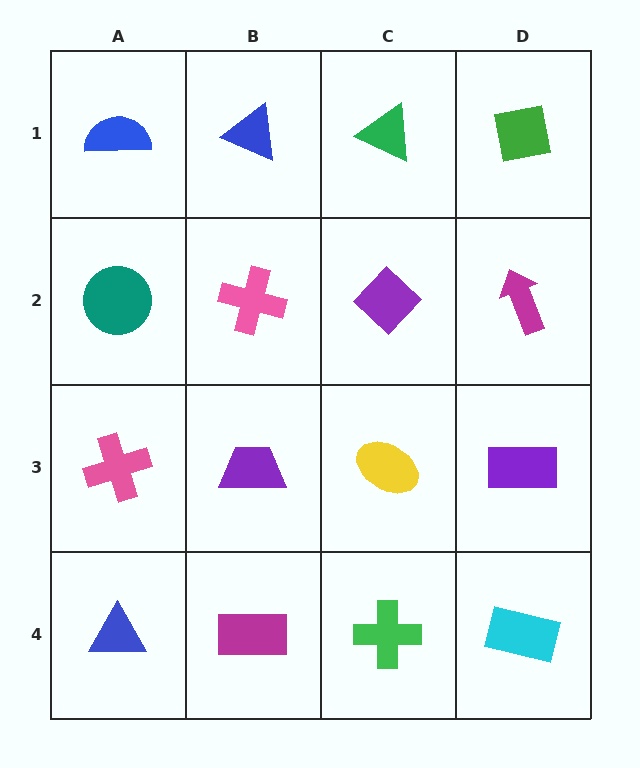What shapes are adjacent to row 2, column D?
A green square (row 1, column D), a purple rectangle (row 3, column D), a purple diamond (row 2, column C).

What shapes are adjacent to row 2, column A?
A blue semicircle (row 1, column A), a pink cross (row 3, column A), a pink cross (row 2, column B).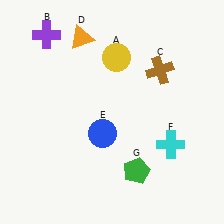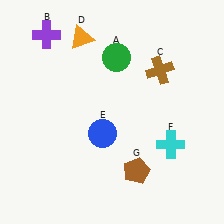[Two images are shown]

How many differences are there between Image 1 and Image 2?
There are 2 differences between the two images.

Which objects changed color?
A changed from yellow to green. G changed from green to brown.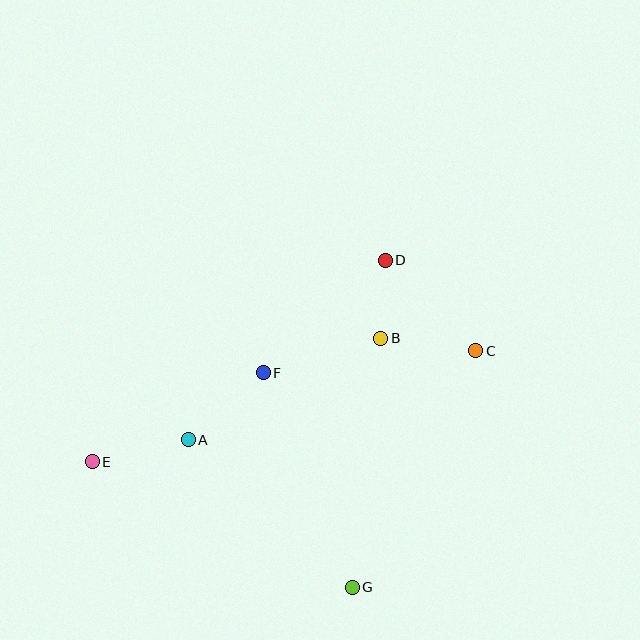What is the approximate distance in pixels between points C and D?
The distance between C and D is approximately 128 pixels.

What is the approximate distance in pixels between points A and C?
The distance between A and C is approximately 301 pixels.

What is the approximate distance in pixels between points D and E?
The distance between D and E is approximately 355 pixels.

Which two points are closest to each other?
Points B and D are closest to each other.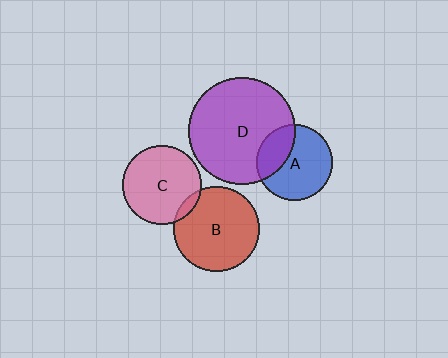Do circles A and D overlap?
Yes.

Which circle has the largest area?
Circle D (purple).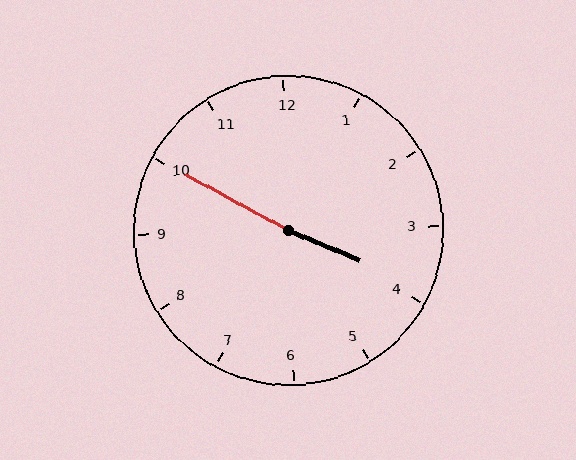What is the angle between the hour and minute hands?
Approximately 175 degrees.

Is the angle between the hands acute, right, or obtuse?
It is obtuse.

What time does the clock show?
3:50.